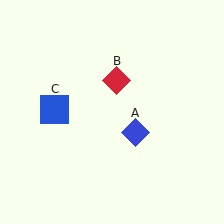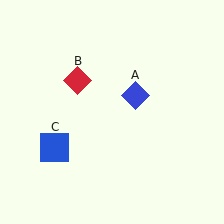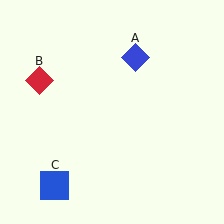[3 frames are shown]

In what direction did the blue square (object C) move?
The blue square (object C) moved down.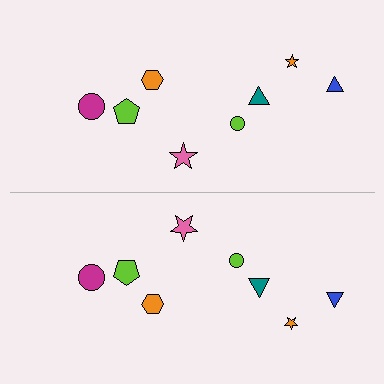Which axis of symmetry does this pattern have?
The pattern has a horizontal axis of symmetry running through the center of the image.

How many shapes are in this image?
There are 16 shapes in this image.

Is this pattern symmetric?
Yes, this pattern has bilateral (reflection) symmetry.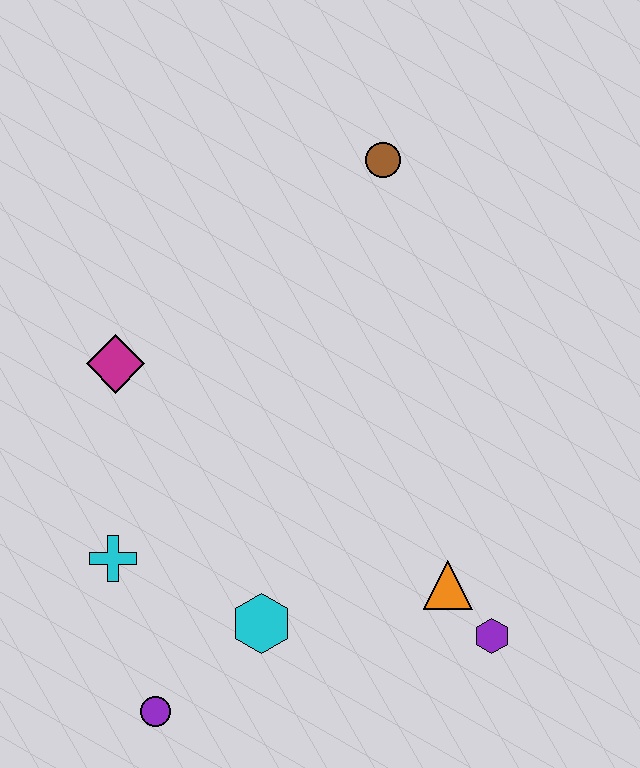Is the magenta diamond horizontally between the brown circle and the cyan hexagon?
No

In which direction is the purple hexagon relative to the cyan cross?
The purple hexagon is to the right of the cyan cross.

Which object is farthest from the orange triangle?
The brown circle is farthest from the orange triangle.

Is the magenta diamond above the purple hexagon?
Yes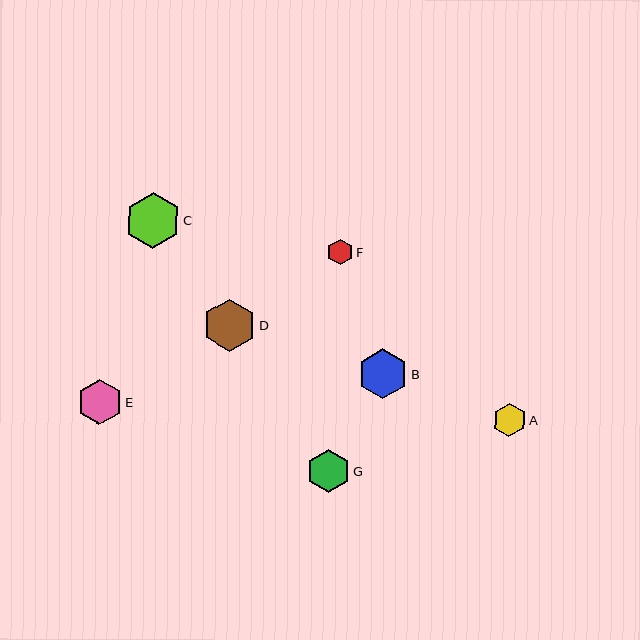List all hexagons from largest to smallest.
From largest to smallest: C, D, B, E, G, A, F.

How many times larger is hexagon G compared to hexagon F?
Hexagon G is approximately 1.7 times the size of hexagon F.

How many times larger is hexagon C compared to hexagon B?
Hexagon C is approximately 1.1 times the size of hexagon B.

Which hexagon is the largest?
Hexagon C is the largest with a size of approximately 56 pixels.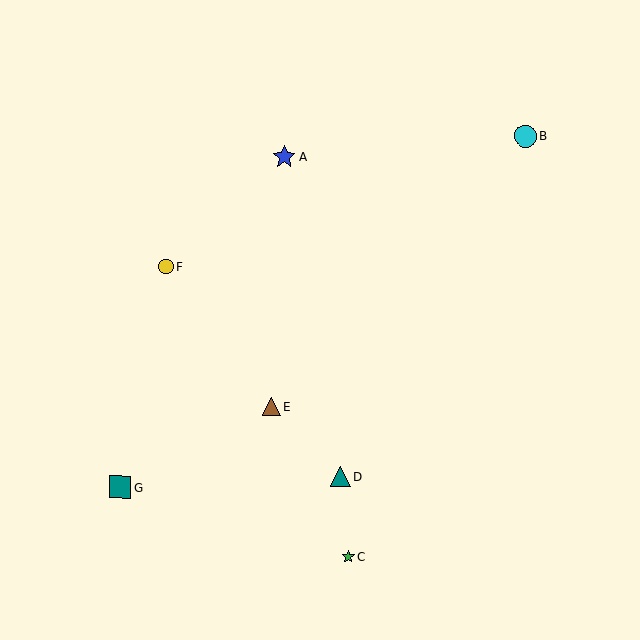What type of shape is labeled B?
Shape B is a cyan circle.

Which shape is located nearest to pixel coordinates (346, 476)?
The teal triangle (labeled D) at (340, 477) is nearest to that location.